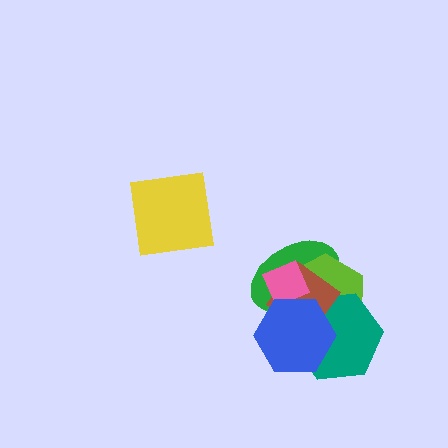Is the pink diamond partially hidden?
Yes, it is partially covered by another shape.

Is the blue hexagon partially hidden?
No, no other shape covers it.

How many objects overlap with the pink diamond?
4 objects overlap with the pink diamond.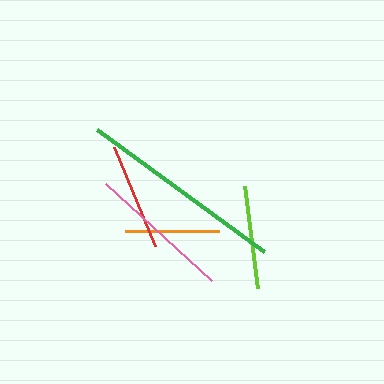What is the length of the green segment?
The green segment is approximately 206 pixels long.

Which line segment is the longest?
The green line is the longest at approximately 206 pixels.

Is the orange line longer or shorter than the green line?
The green line is longer than the orange line.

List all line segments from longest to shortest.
From longest to shortest: green, pink, red, lime, orange.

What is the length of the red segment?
The red segment is approximately 107 pixels long.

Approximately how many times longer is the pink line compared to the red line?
The pink line is approximately 1.3 times the length of the red line.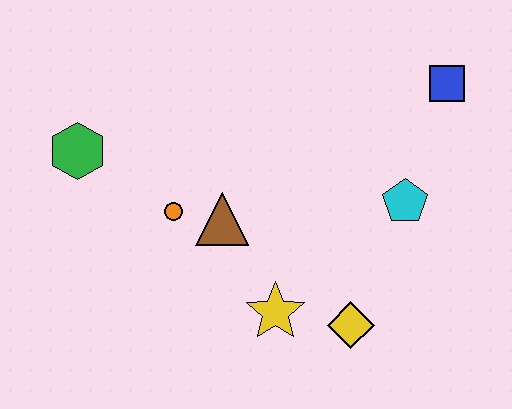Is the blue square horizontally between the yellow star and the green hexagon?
No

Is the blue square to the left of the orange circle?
No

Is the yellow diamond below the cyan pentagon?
Yes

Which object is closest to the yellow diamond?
The yellow star is closest to the yellow diamond.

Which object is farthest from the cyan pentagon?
The green hexagon is farthest from the cyan pentagon.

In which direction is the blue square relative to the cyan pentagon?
The blue square is above the cyan pentagon.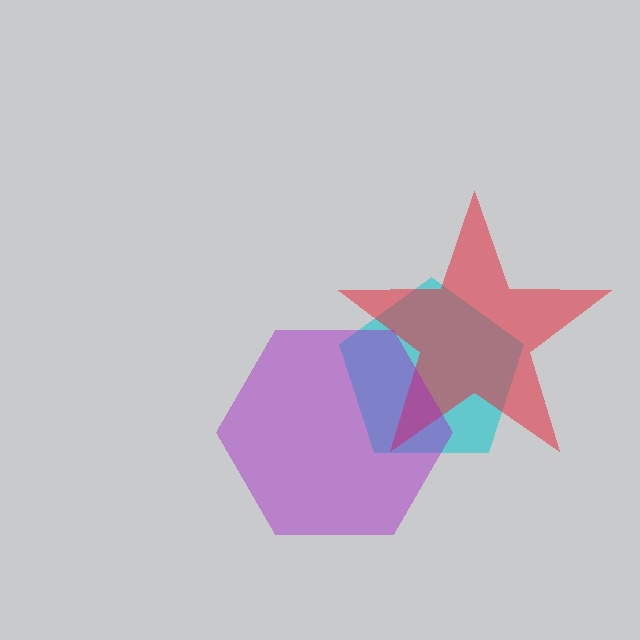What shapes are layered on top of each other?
The layered shapes are: a cyan pentagon, a red star, a purple hexagon.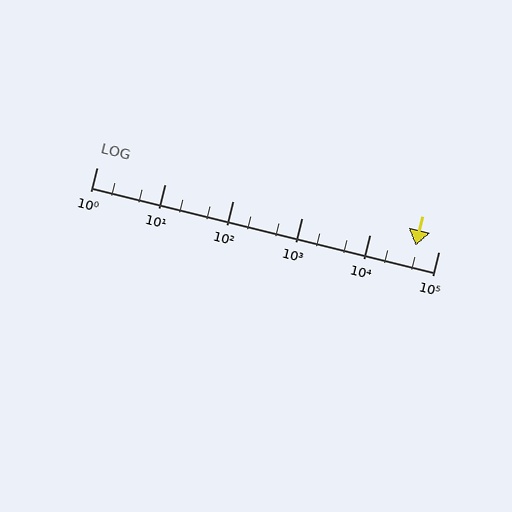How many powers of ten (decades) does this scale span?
The scale spans 5 decades, from 1 to 100000.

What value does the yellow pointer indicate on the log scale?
The pointer indicates approximately 46000.